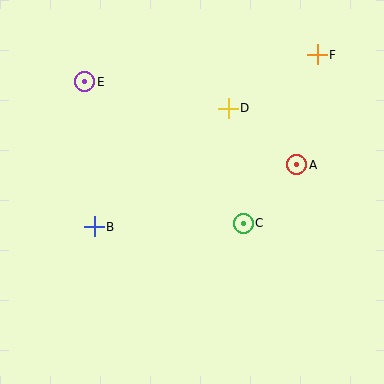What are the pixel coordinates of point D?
Point D is at (228, 108).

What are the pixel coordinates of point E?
Point E is at (85, 82).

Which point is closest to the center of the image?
Point C at (243, 223) is closest to the center.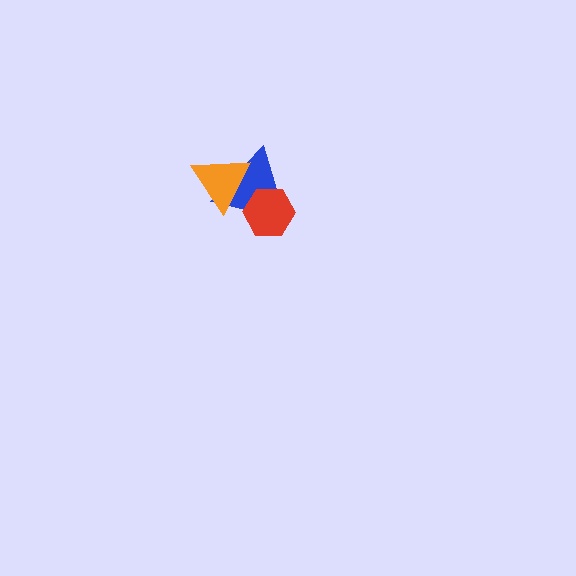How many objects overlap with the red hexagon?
1 object overlaps with the red hexagon.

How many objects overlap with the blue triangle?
2 objects overlap with the blue triangle.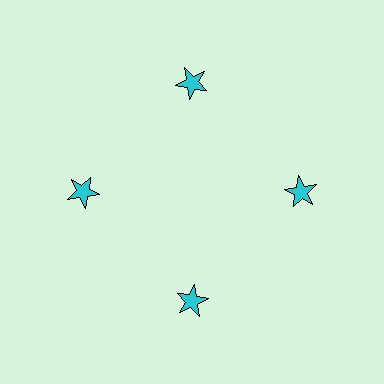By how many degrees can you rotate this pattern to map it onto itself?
The pattern maps onto itself every 90 degrees of rotation.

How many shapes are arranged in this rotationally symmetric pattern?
There are 4 shapes, arranged in 4 groups of 1.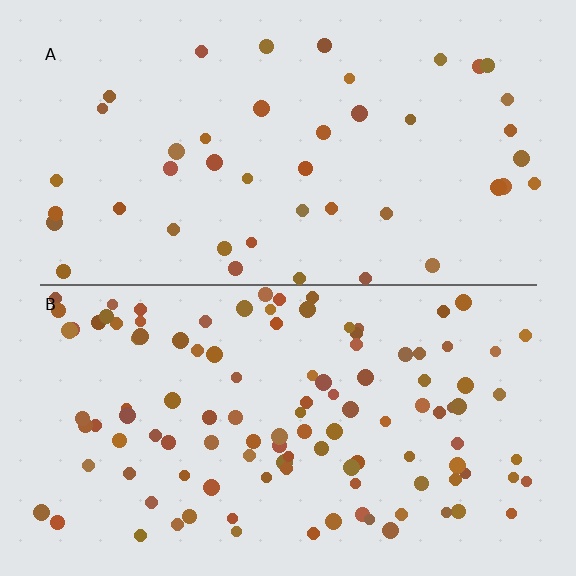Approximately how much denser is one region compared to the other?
Approximately 2.6× — region B over region A.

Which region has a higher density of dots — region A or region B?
B (the bottom).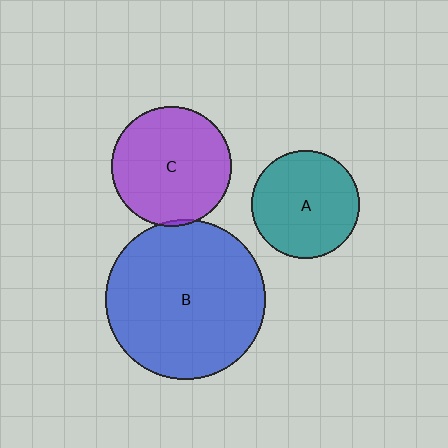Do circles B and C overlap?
Yes.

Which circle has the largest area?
Circle B (blue).